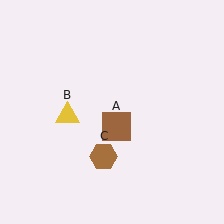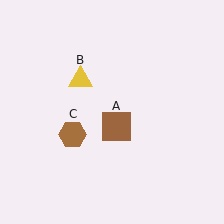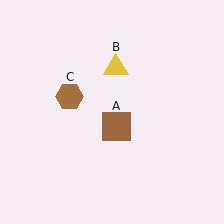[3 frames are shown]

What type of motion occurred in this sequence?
The yellow triangle (object B), brown hexagon (object C) rotated clockwise around the center of the scene.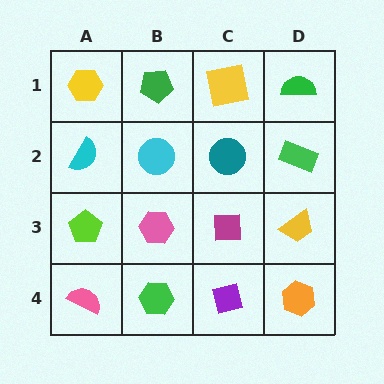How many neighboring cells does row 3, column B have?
4.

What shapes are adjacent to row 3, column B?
A cyan circle (row 2, column B), a green hexagon (row 4, column B), a lime pentagon (row 3, column A), a magenta square (row 3, column C).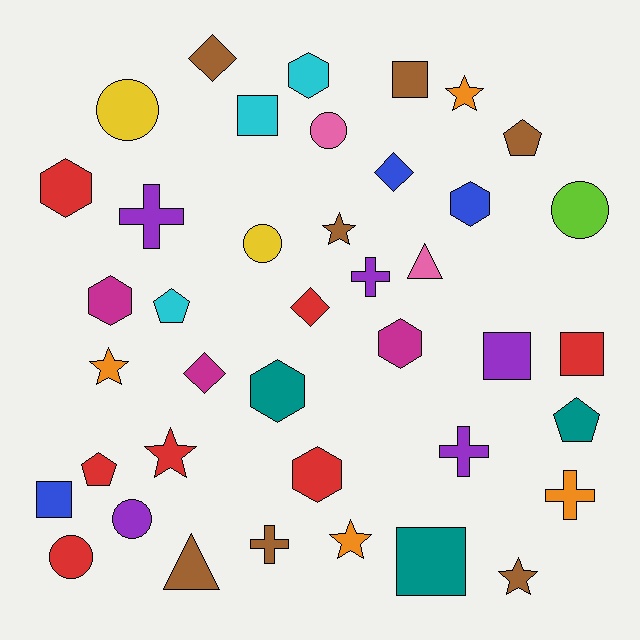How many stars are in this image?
There are 6 stars.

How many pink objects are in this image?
There are 2 pink objects.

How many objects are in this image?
There are 40 objects.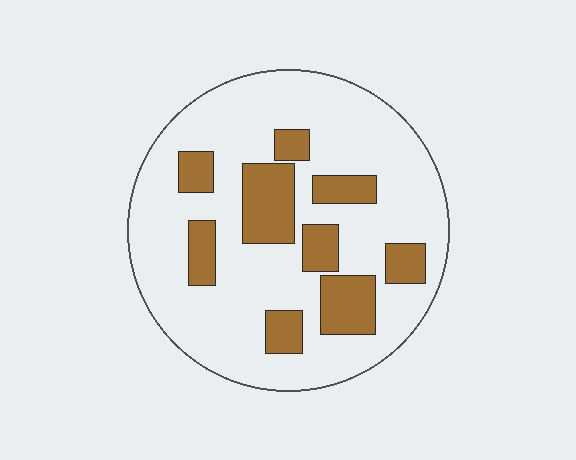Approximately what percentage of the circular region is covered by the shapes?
Approximately 25%.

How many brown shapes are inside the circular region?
9.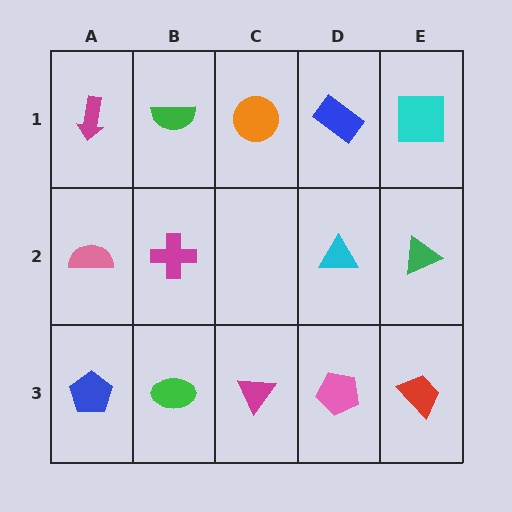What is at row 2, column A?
A pink semicircle.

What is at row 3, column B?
A green ellipse.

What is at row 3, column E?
A red trapezoid.